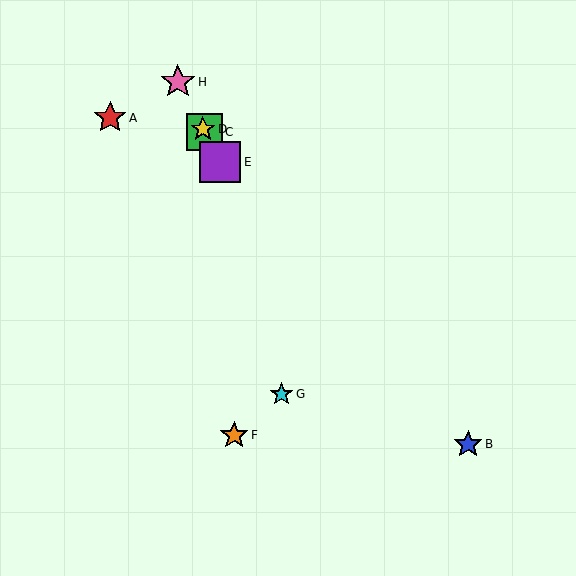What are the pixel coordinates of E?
Object E is at (220, 162).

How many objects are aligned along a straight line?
4 objects (C, D, E, H) are aligned along a straight line.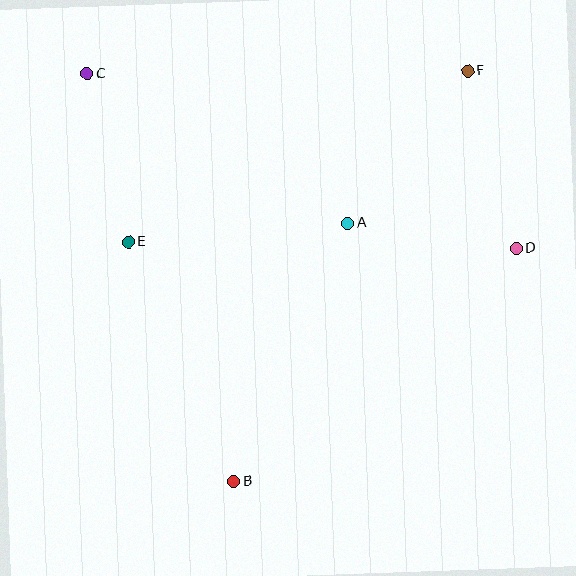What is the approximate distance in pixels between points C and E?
The distance between C and E is approximately 173 pixels.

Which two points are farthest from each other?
Points B and F are farthest from each other.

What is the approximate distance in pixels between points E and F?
The distance between E and F is approximately 380 pixels.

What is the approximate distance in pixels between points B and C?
The distance between B and C is approximately 433 pixels.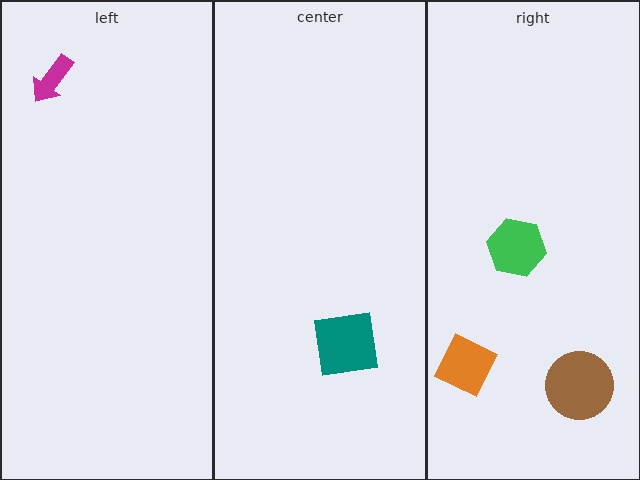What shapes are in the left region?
The magenta arrow.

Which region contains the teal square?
The center region.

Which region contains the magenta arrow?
The left region.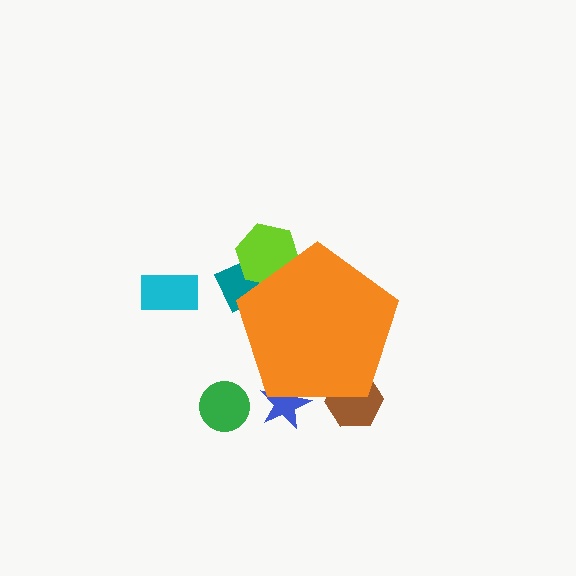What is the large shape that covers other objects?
An orange pentagon.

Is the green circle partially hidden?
No, the green circle is fully visible.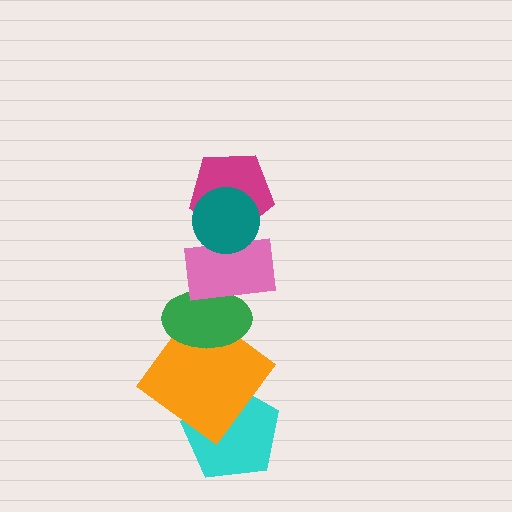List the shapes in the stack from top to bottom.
From top to bottom: the teal circle, the magenta pentagon, the pink rectangle, the green ellipse, the orange diamond, the cyan pentagon.